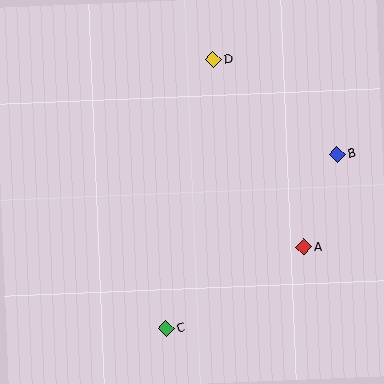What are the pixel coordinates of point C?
Point C is at (166, 328).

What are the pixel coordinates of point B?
Point B is at (337, 154).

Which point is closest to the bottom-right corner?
Point A is closest to the bottom-right corner.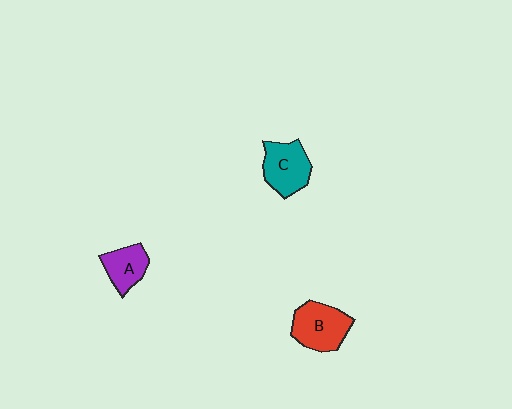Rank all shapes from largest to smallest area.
From largest to smallest: B (red), C (teal), A (purple).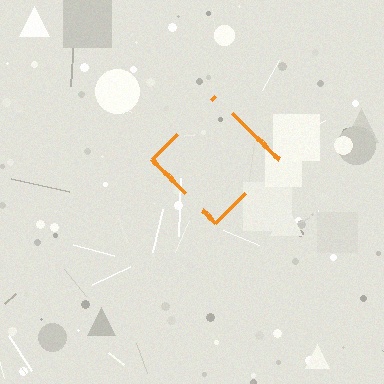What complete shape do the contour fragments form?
The contour fragments form a diamond.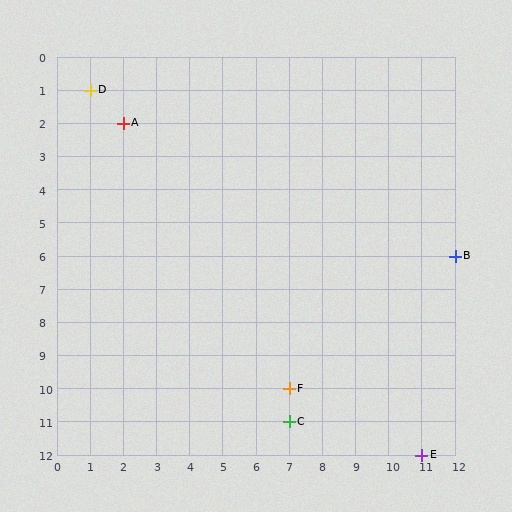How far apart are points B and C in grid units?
Points B and C are 5 columns and 5 rows apart (about 7.1 grid units diagonally).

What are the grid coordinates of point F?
Point F is at grid coordinates (7, 10).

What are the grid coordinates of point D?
Point D is at grid coordinates (1, 1).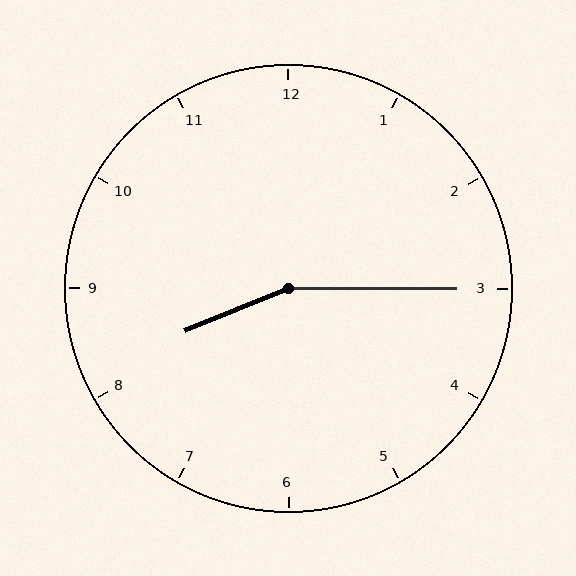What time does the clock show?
8:15.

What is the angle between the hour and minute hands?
Approximately 158 degrees.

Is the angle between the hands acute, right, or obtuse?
It is obtuse.